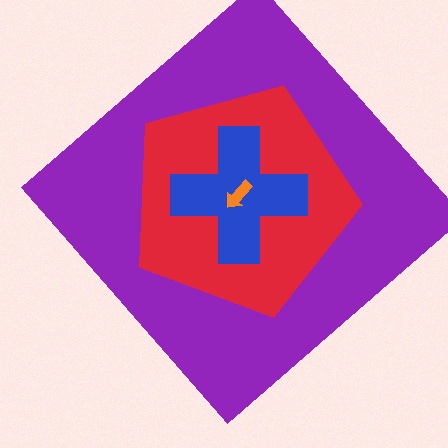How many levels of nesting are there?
4.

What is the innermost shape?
The orange arrow.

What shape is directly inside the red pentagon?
The blue cross.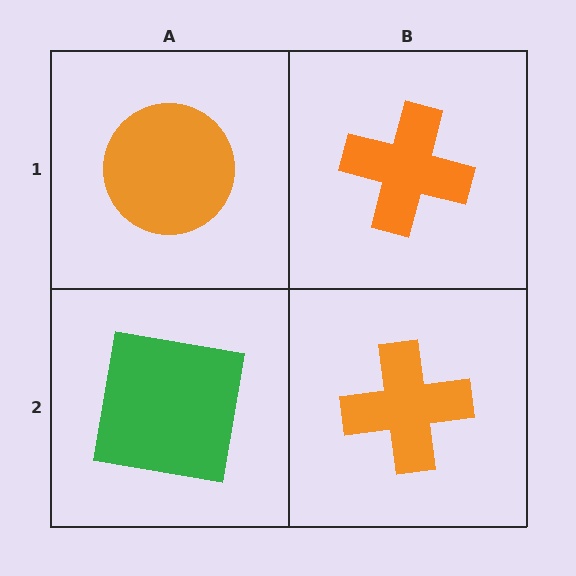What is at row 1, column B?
An orange cross.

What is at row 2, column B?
An orange cross.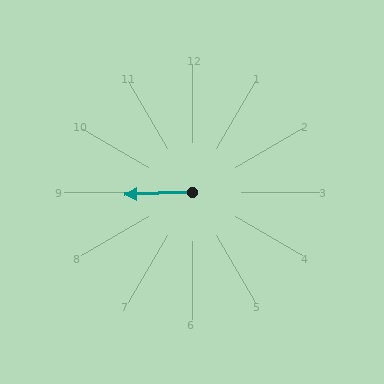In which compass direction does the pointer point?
West.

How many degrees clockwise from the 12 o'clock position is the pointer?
Approximately 268 degrees.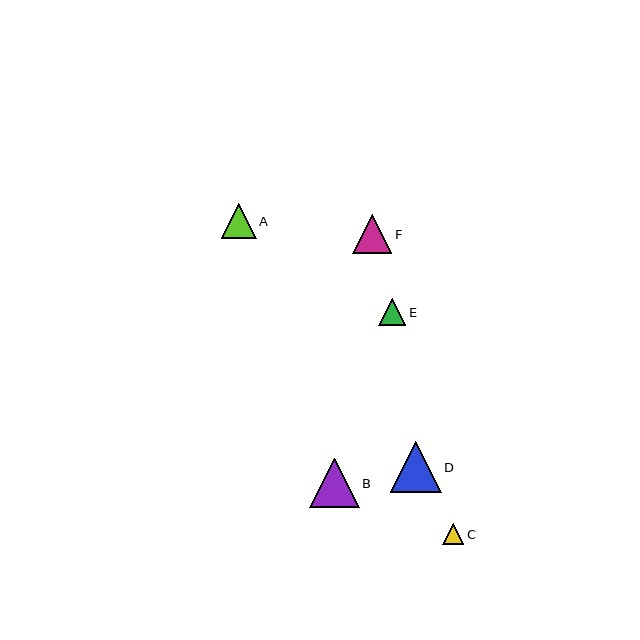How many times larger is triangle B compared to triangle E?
Triangle B is approximately 1.8 times the size of triangle E.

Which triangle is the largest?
Triangle D is the largest with a size of approximately 51 pixels.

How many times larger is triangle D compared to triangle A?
Triangle D is approximately 1.5 times the size of triangle A.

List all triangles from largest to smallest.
From largest to smallest: D, B, F, A, E, C.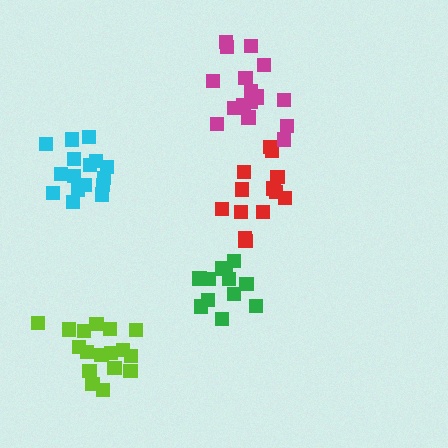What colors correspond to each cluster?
The clusters are colored: red, green, lime, magenta, cyan.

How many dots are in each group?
Group 1: 14 dots, Group 2: 12 dots, Group 3: 17 dots, Group 4: 18 dots, Group 5: 16 dots (77 total).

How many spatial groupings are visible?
There are 5 spatial groupings.